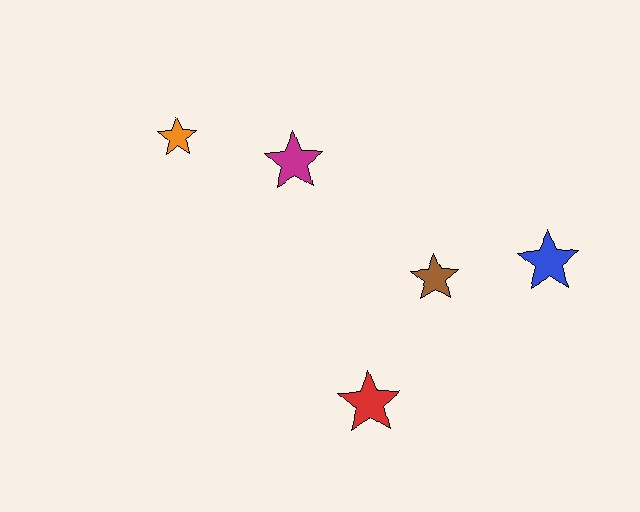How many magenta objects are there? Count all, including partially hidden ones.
There is 1 magenta object.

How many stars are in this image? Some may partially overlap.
There are 5 stars.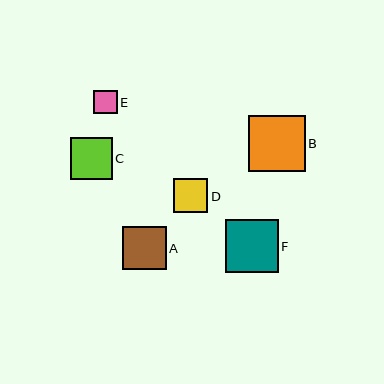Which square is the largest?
Square B is the largest with a size of approximately 56 pixels.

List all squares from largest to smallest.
From largest to smallest: B, F, A, C, D, E.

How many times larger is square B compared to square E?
Square B is approximately 2.4 times the size of square E.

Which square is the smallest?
Square E is the smallest with a size of approximately 23 pixels.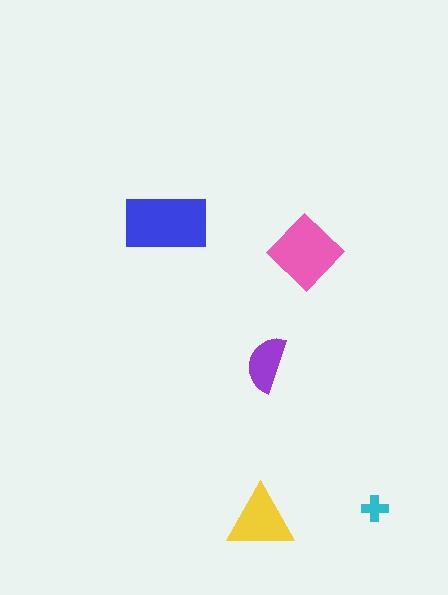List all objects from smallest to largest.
The cyan cross, the purple semicircle, the yellow triangle, the pink diamond, the blue rectangle.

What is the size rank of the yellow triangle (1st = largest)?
3rd.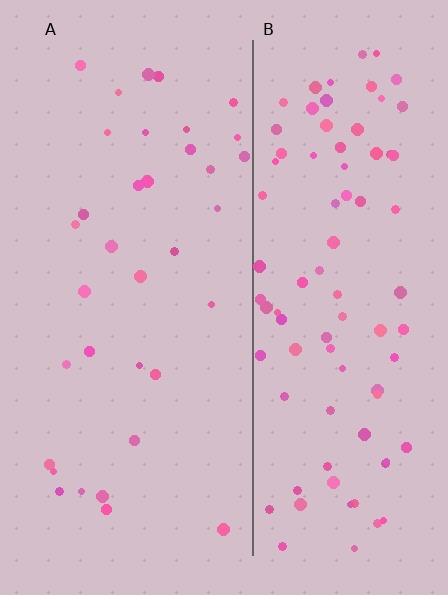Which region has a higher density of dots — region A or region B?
B (the right).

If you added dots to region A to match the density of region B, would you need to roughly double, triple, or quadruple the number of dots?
Approximately triple.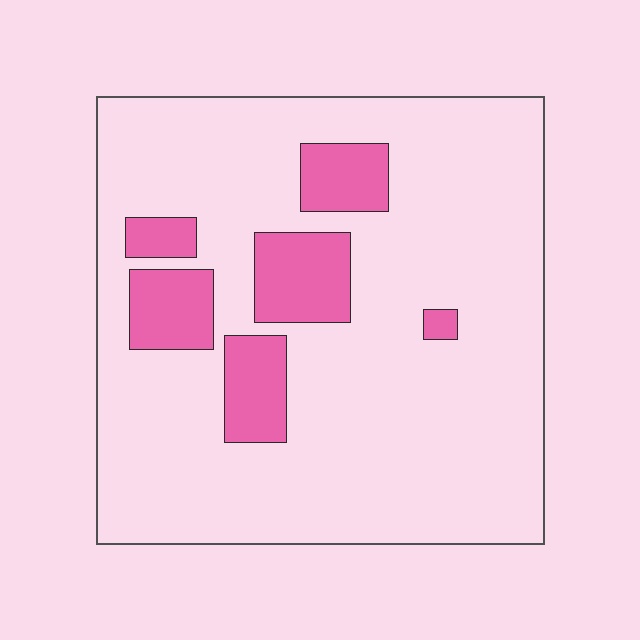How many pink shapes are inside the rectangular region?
6.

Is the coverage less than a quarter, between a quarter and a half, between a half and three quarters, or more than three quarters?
Less than a quarter.